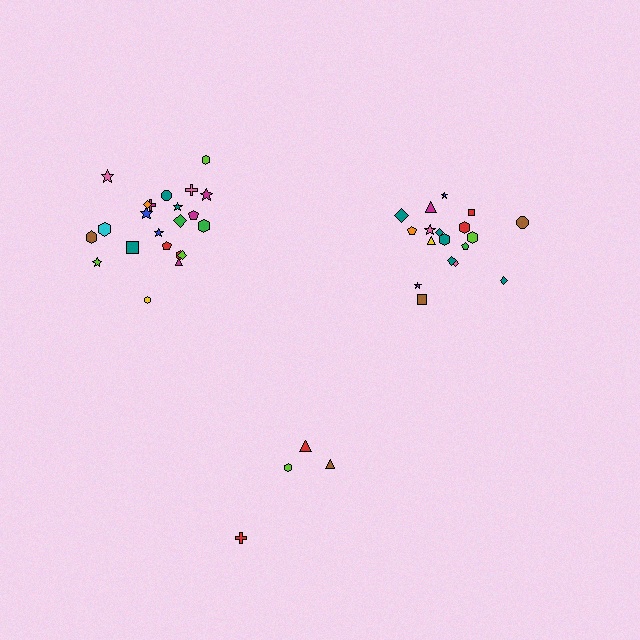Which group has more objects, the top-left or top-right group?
The top-left group.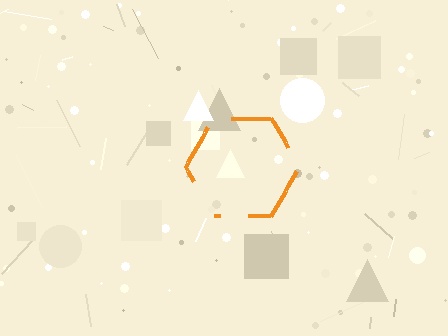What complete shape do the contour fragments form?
The contour fragments form a hexagon.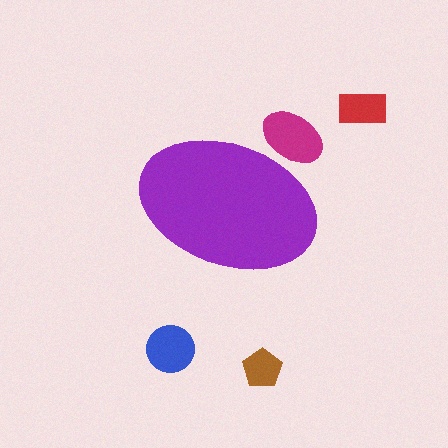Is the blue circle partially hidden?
No, the blue circle is fully visible.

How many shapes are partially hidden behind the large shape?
1 shape is partially hidden.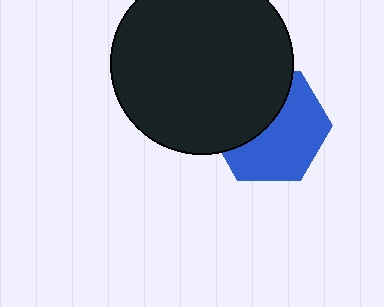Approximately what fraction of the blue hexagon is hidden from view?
Roughly 43% of the blue hexagon is hidden behind the black circle.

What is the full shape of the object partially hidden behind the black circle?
The partially hidden object is a blue hexagon.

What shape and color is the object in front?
The object in front is a black circle.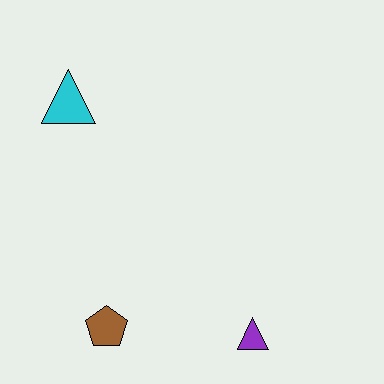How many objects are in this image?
There are 3 objects.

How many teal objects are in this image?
There are no teal objects.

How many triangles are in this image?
There are 2 triangles.